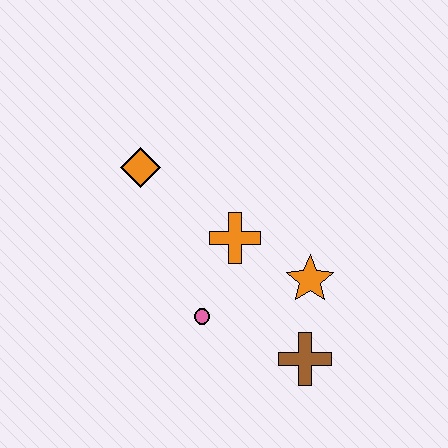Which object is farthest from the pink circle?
The orange diamond is farthest from the pink circle.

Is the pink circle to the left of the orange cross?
Yes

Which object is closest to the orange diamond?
The orange cross is closest to the orange diamond.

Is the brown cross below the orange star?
Yes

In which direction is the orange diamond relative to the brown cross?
The orange diamond is above the brown cross.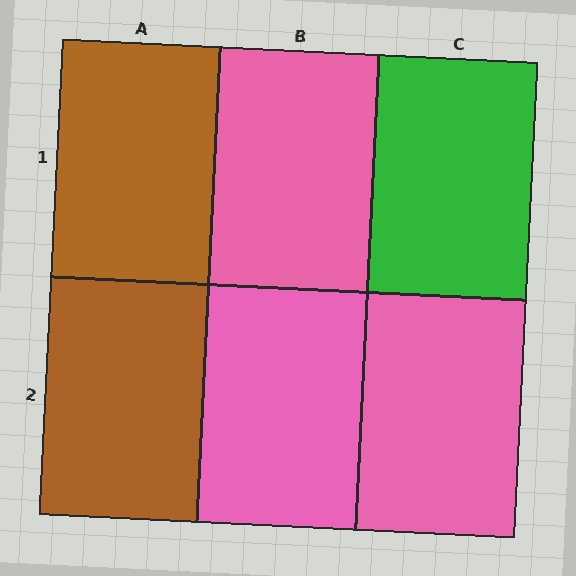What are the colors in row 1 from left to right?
Brown, pink, green.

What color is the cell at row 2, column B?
Pink.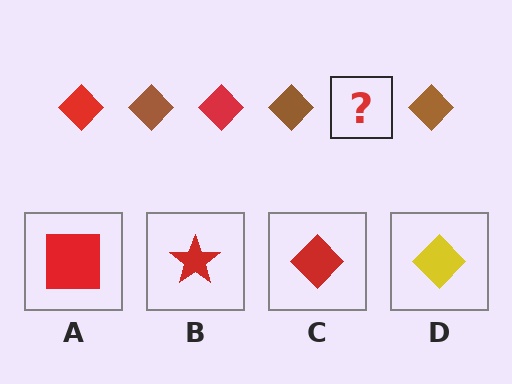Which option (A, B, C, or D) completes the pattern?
C.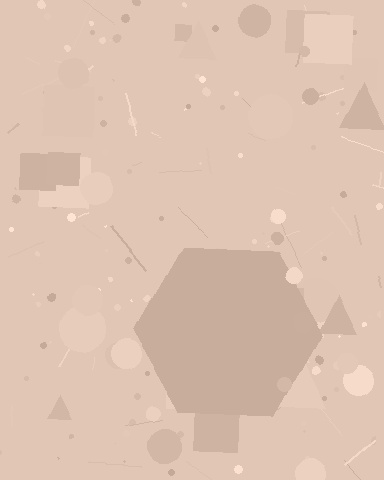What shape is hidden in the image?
A hexagon is hidden in the image.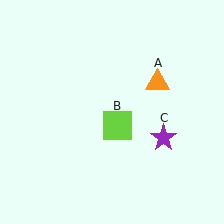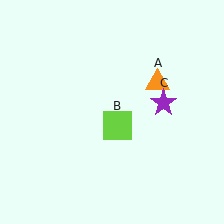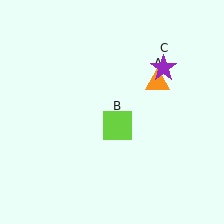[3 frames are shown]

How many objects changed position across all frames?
1 object changed position: purple star (object C).